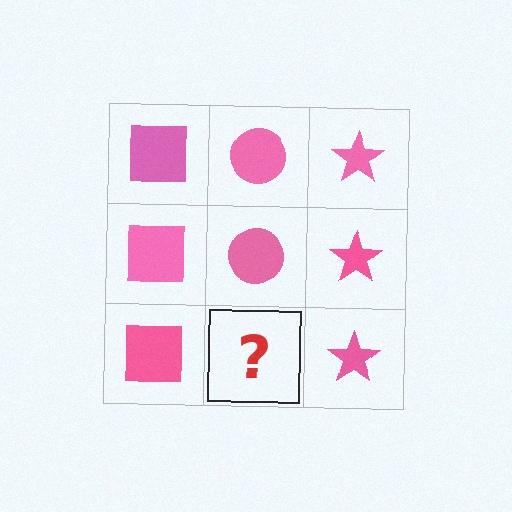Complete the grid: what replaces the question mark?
The question mark should be replaced with a pink circle.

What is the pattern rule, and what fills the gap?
The rule is that each column has a consistent shape. The gap should be filled with a pink circle.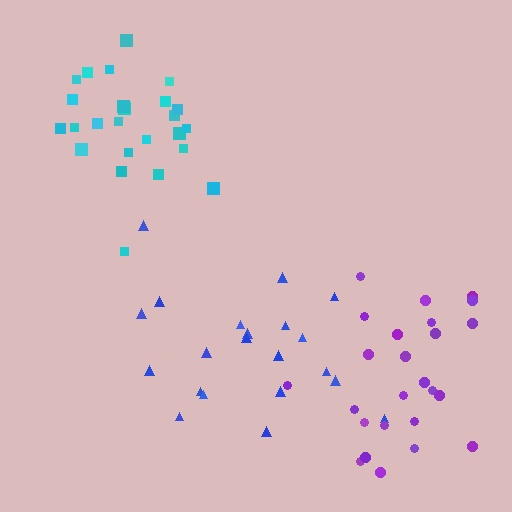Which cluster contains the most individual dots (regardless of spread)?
Cyan (25).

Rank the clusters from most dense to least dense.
purple, cyan, blue.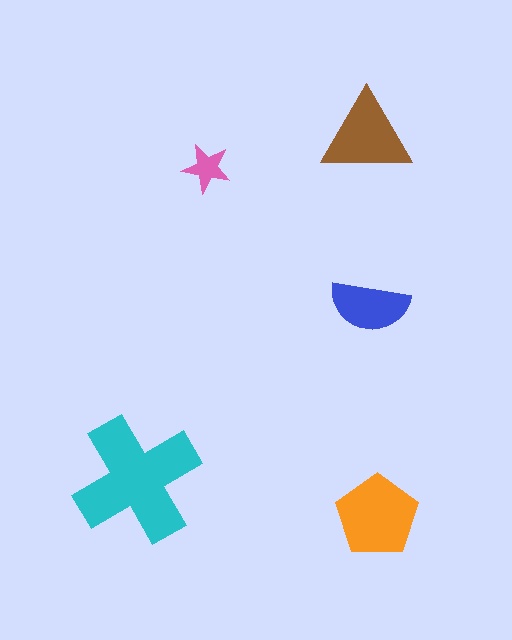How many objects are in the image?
There are 5 objects in the image.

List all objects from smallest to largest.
The pink star, the blue semicircle, the brown triangle, the orange pentagon, the cyan cross.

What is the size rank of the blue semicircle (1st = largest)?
4th.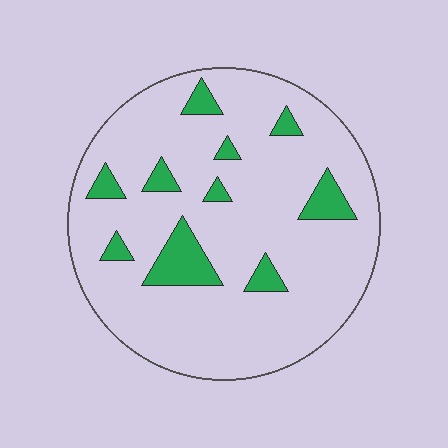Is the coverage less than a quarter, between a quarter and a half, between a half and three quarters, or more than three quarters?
Less than a quarter.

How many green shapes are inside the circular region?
10.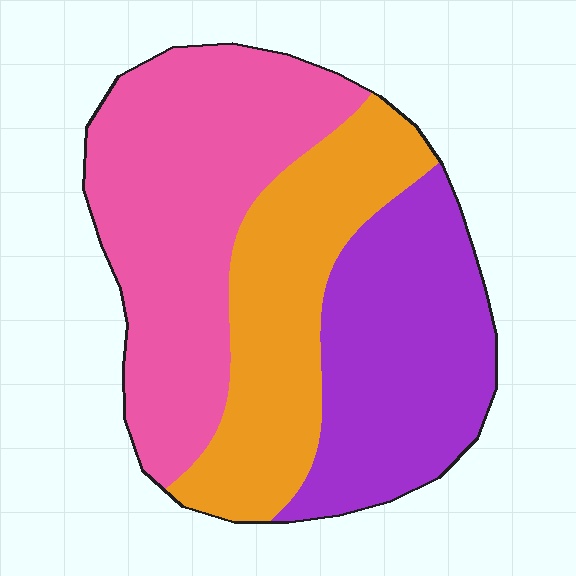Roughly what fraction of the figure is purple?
Purple covers about 30% of the figure.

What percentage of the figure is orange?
Orange covers roughly 30% of the figure.